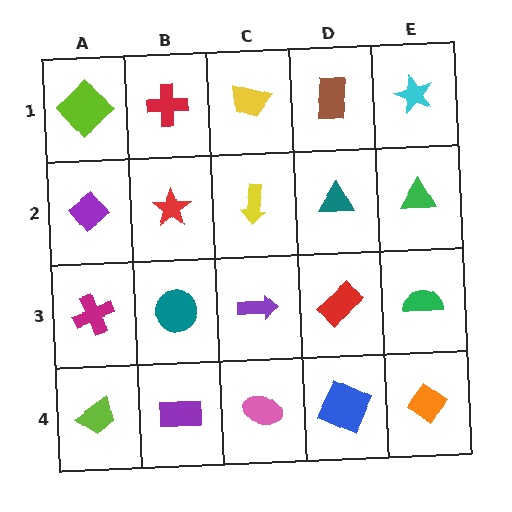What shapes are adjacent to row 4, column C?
A purple arrow (row 3, column C), a purple rectangle (row 4, column B), a blue square (row 4, column D).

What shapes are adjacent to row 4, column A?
A magenta cross (row 3, column A), a purple rectangle (row 4, column B).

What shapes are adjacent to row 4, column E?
A green semicircle (row 3, column E), a blue square (row 4, column D).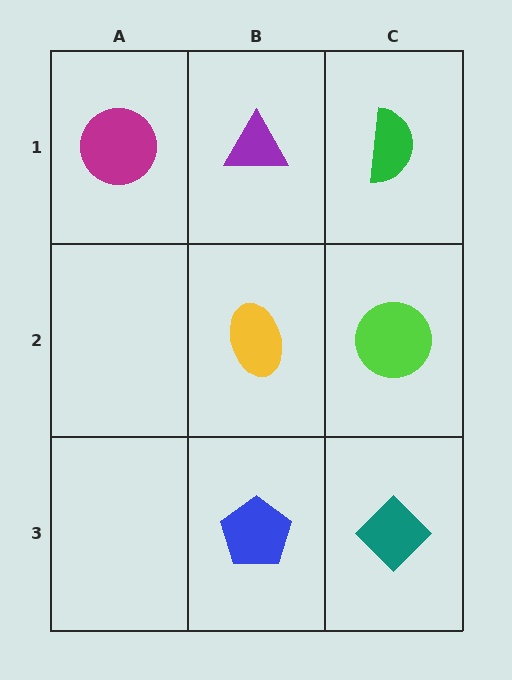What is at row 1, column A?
A magenta circle.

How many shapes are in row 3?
2 shapes.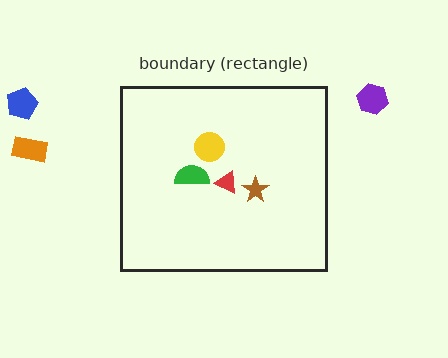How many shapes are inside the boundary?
4 inside, 3 outside.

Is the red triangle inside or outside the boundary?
Inside.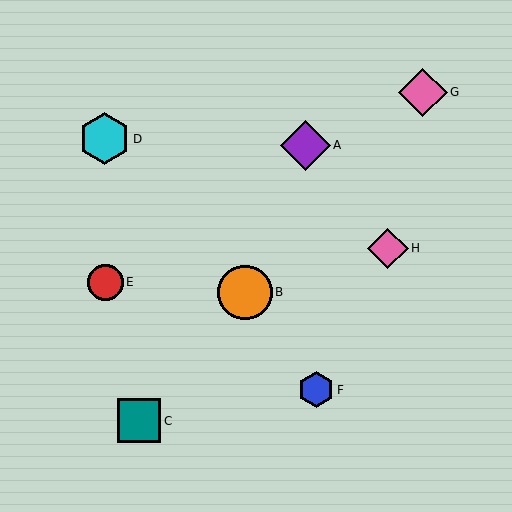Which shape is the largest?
The orange circle (labeled B) is the largest.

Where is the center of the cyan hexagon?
The center of the cyan hexagon is at (105, 139).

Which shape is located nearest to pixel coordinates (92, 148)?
The cyan hexagon (labeled D) at (105, 139) is nearest to that location.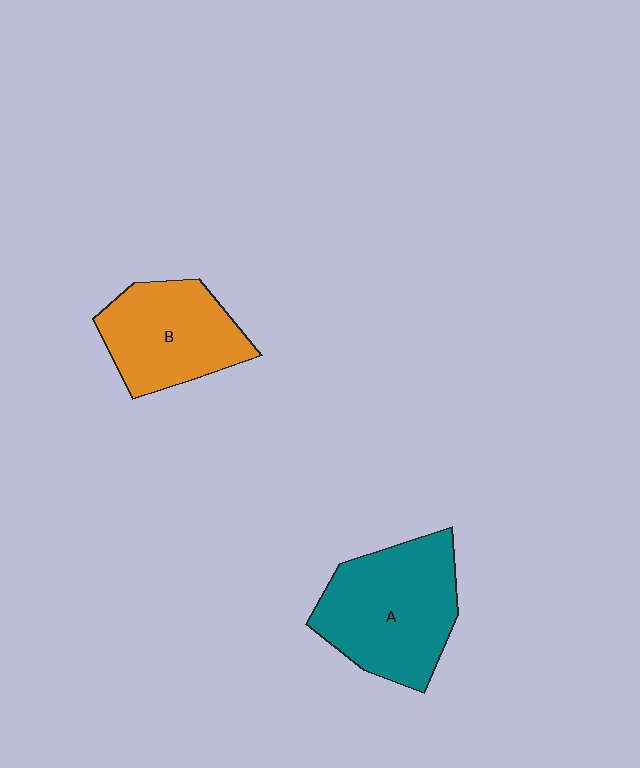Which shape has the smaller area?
Shape B (orange).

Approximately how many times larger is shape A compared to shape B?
Approximately 1.3 times.